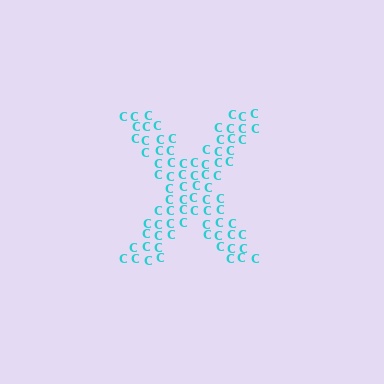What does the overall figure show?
The overall figure shows the letter X.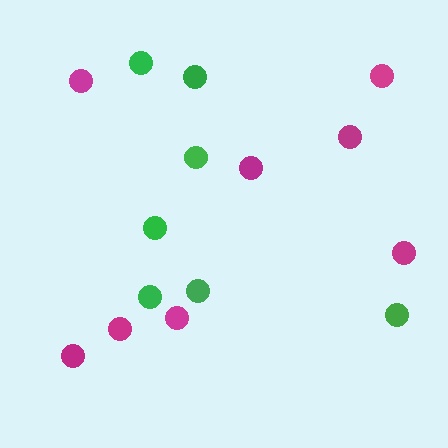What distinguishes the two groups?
There are 2 groups: one group of magenta circles (8) and one group of green circles (7).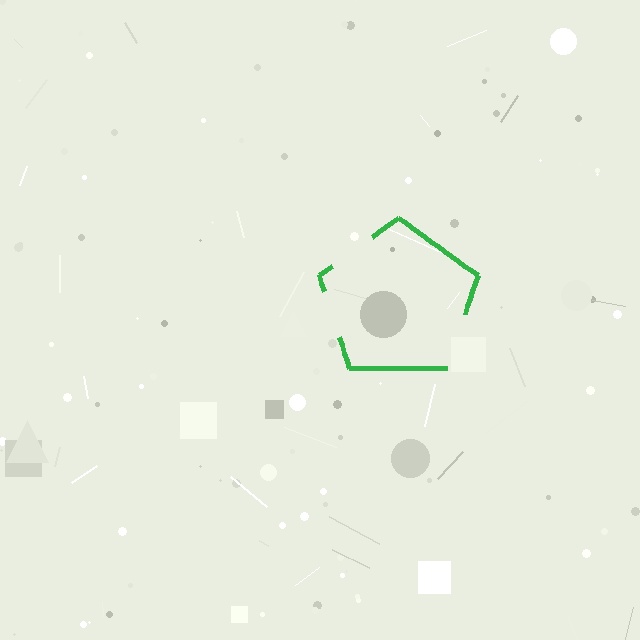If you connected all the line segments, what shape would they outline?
They would outline a pentagon.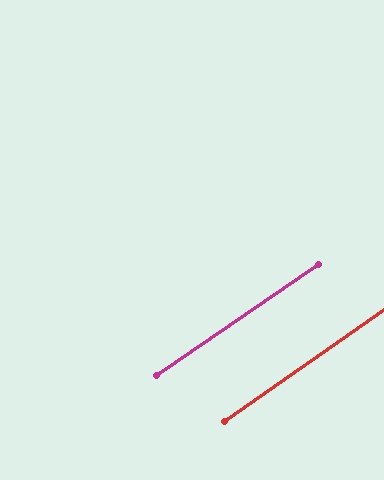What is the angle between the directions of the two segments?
Approximately 1 degree.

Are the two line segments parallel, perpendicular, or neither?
Parallel — their directions differ by only 0.5°.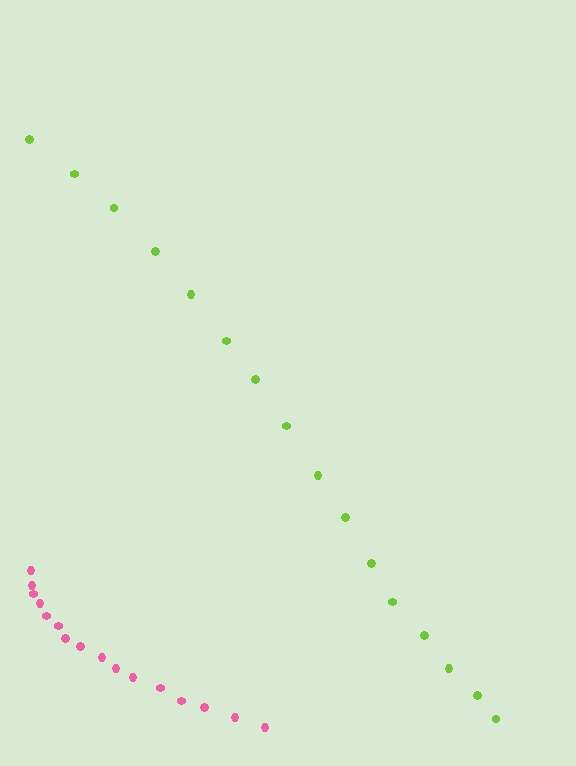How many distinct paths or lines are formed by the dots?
There are 2 distinct paths.